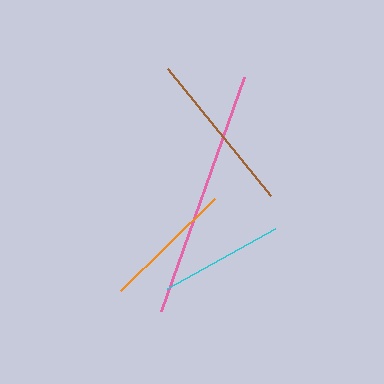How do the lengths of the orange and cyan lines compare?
The orange and cyan lines are approximately the same length.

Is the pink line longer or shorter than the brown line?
The pink line is longer than the brown line.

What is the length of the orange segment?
The orange segment is approximately 131 pixels long.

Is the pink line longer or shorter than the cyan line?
The pink line is longer than the cyan line.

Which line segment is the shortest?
The cyan line is the shortest at approximately 123 pixels.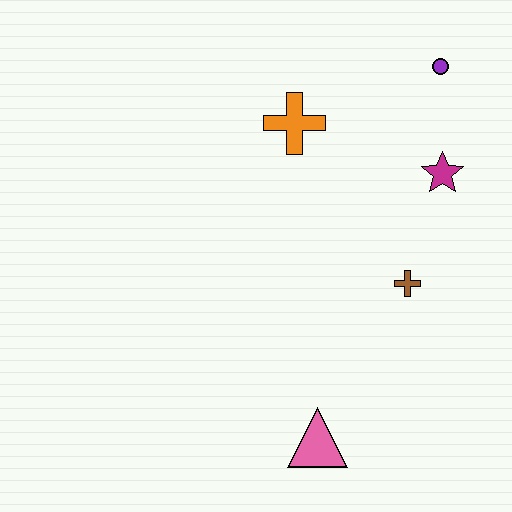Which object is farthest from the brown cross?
The purple circle is farthest from the brown cross.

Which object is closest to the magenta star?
The purple circle is closest to the magenta star.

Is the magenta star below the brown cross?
No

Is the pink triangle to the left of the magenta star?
Yes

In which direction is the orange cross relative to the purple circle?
The orange cross is to the left of the purple circle.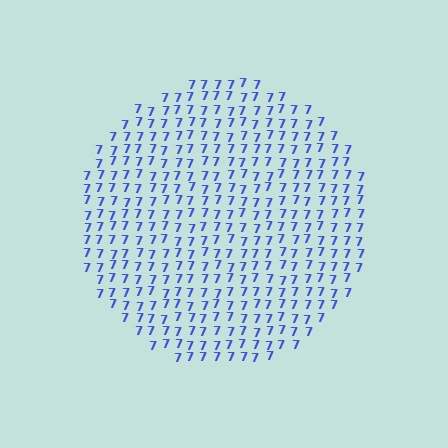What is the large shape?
The large shape is a circle.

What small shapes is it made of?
It is made of small digit 7's.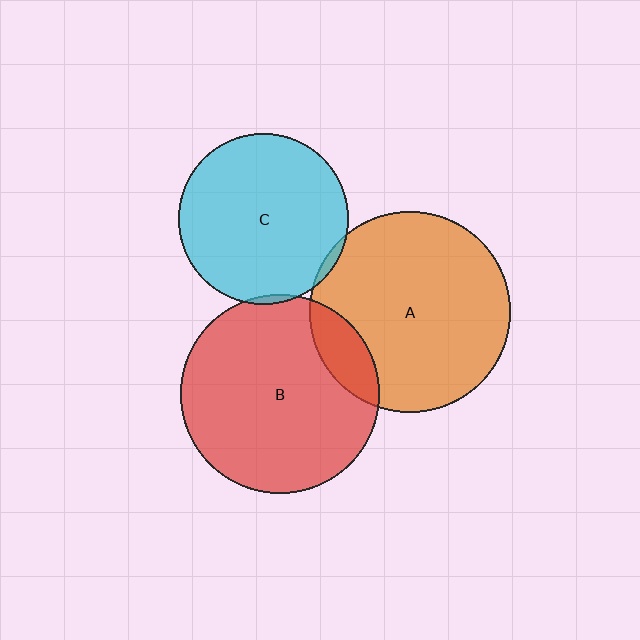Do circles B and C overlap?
Yes.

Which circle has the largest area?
Circle A (orange).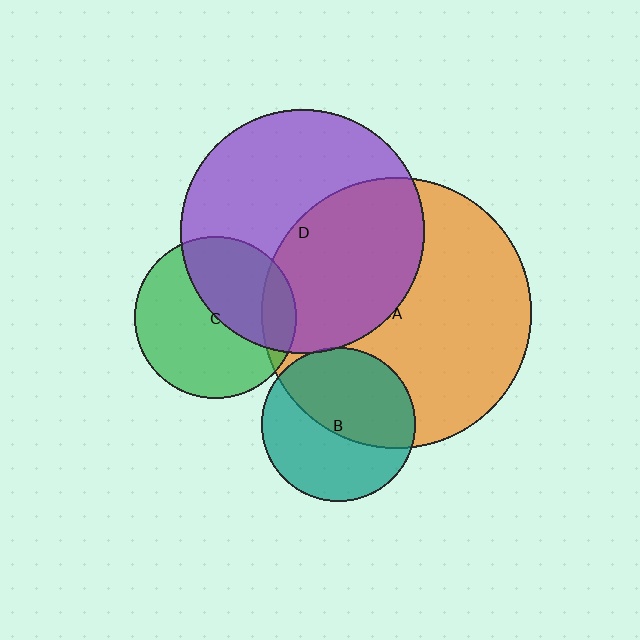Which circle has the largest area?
Circle A (orange).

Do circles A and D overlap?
Yes.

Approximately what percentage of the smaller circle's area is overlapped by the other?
Approximately 45%.